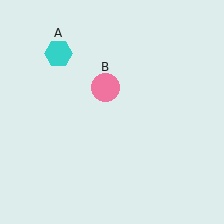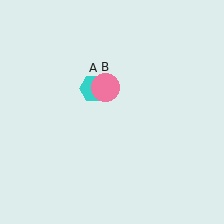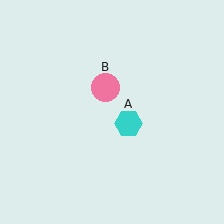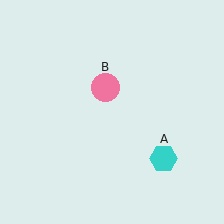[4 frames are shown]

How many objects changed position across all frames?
1 object changed position: cyan hexagon (object A).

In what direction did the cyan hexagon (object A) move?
The cyan hexagon (object A) moved down and to the right.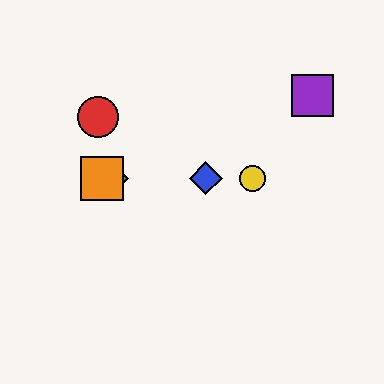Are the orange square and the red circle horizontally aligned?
No, the orange square is at y≈178 and the red circle is at y≈117.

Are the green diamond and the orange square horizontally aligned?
Yes, both are at y≈178.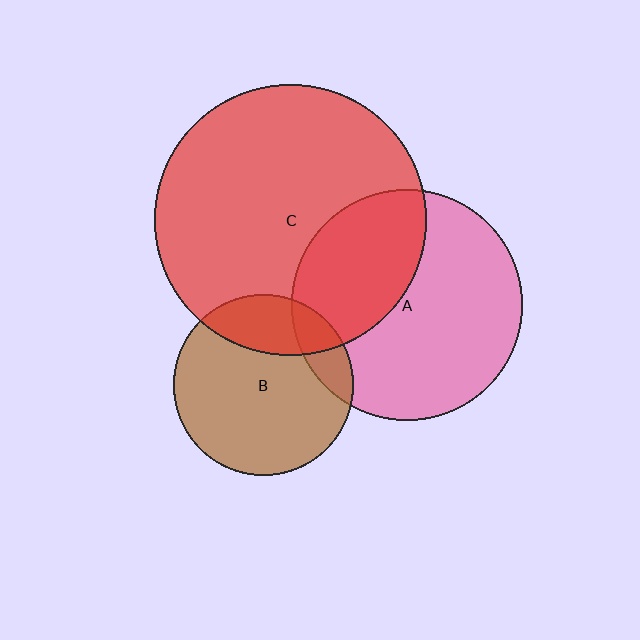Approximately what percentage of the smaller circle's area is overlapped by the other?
Approximately 35%.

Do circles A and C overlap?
Yes.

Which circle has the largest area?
Circle C (red).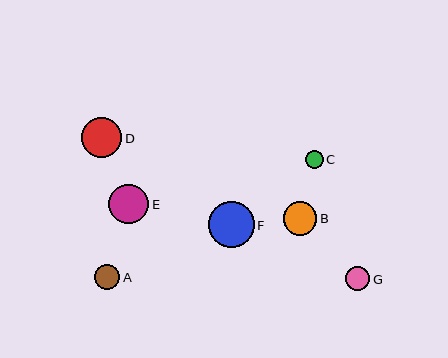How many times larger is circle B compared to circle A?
Circle B is approximately 1.4 times the size of circle A.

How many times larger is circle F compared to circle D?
Circle F is approximately 1.1 times the size of circle D.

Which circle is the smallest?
Circle C is the smallest with a size of approximately 18 pixels.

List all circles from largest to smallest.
From largest to smallest: F, D, E, B, A, G, C.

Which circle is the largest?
Circle F is the largest with a size of approximately 46 pixels.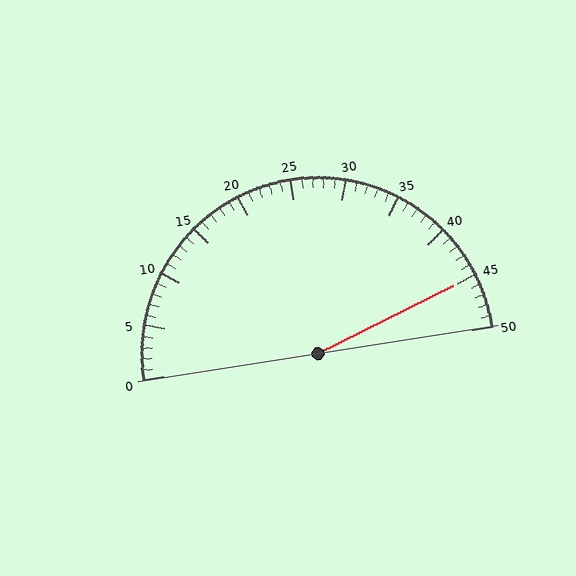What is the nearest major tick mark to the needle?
The nearest major tick mark is 45.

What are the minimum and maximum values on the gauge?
The gauge ranges from 0 to 50.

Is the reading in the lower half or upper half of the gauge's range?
The reading is in the upper half of the range (0 to 50).